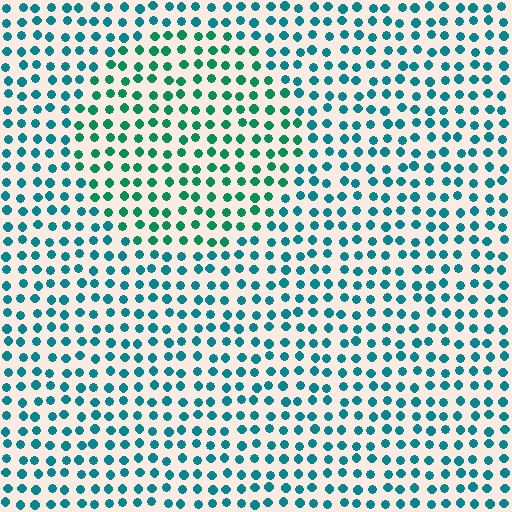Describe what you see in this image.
The image is filled with small teal elements in a uniform arrangement. A circle-shaped region is visible where the elements are tinted to a slightly different hue, forming a subtle color boundary.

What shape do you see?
I see a circle.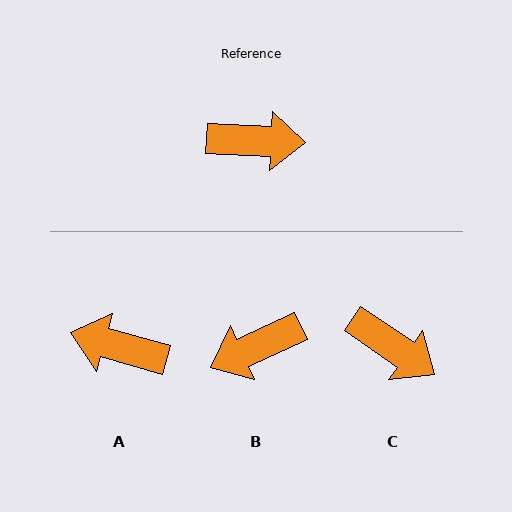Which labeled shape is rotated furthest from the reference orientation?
A, about 166 degrees away.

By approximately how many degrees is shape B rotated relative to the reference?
Approximately 153 degrees clockwise.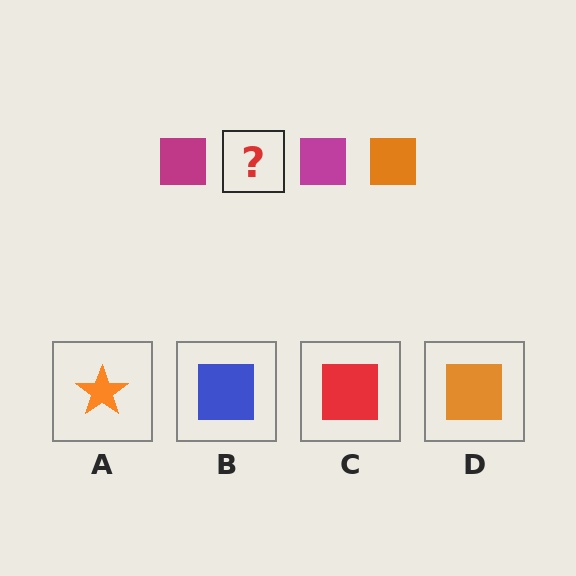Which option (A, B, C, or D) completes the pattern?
D.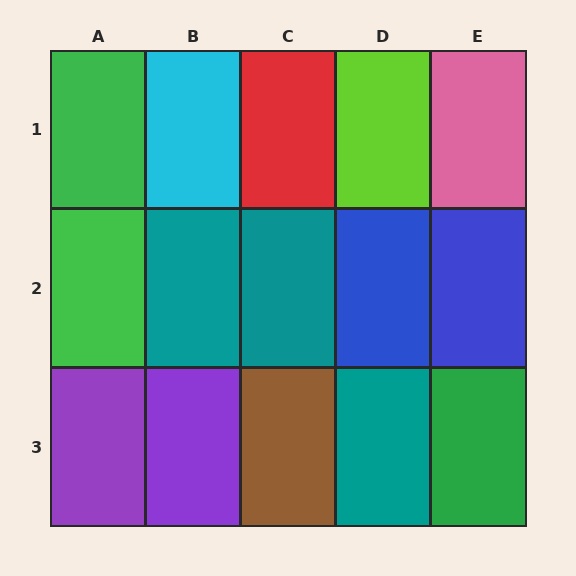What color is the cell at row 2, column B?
Teal.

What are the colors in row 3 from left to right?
Purple, purple, brown, teal, green.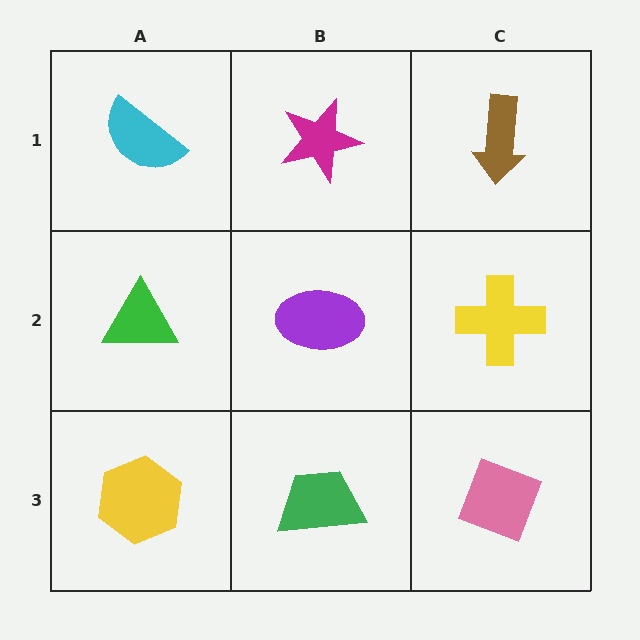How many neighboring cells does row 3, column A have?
2.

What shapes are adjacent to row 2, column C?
A brown arrow (row 1, column C), a pink diamond (row 3, column C), a purple ellipse (row 2, column B).